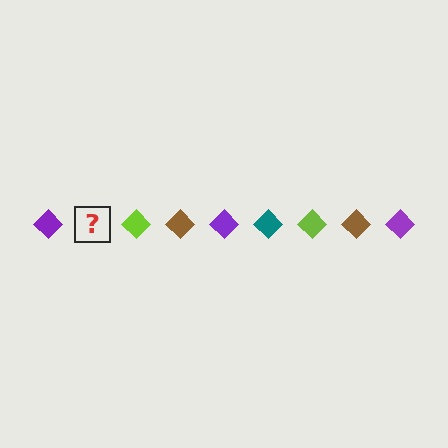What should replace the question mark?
The question mark should be replaced with a teal diamond.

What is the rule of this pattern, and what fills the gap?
The rule is that the pattern cycles through purple, teal, lime, brown diamonds. The gap should be filled with a teal diamond.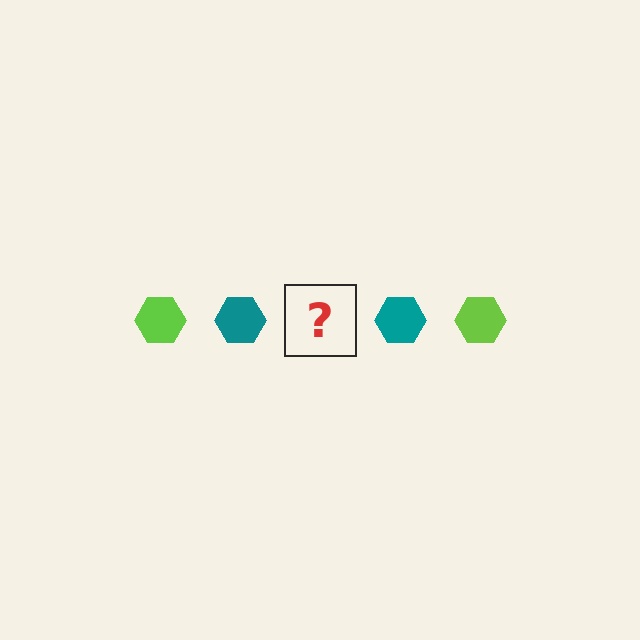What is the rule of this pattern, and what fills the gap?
The rule is that the pattern cycles through lime, teal hexagons. The gap should be filled with a lime hexagon.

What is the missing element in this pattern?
The missing element is a lime hexagon.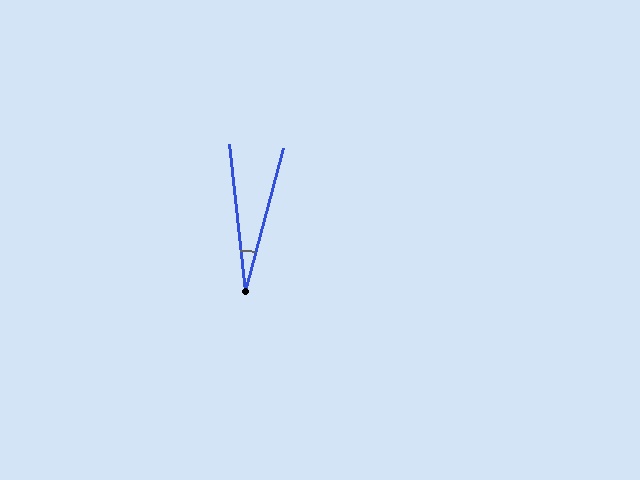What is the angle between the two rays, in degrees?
Approximately 21 degrees.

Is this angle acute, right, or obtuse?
It is acute.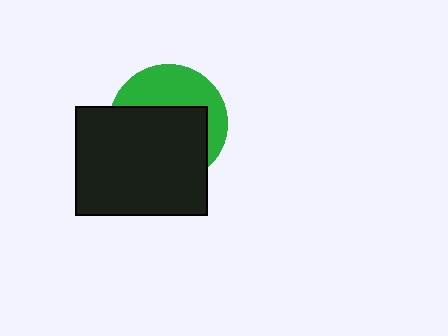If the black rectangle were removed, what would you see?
You would see the complete green circle.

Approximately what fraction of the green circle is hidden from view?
Roughly 60% of the green circle is hidden behind the black rectangle.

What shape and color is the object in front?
The object in front is a black rectangle.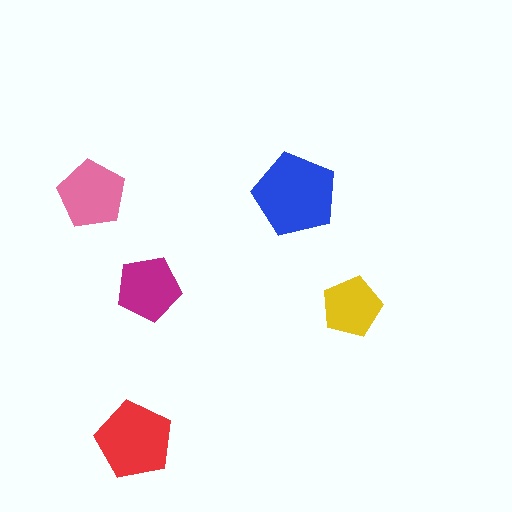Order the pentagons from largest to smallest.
the blue one, the red one, the pink one, the magenta one, the yellow one.